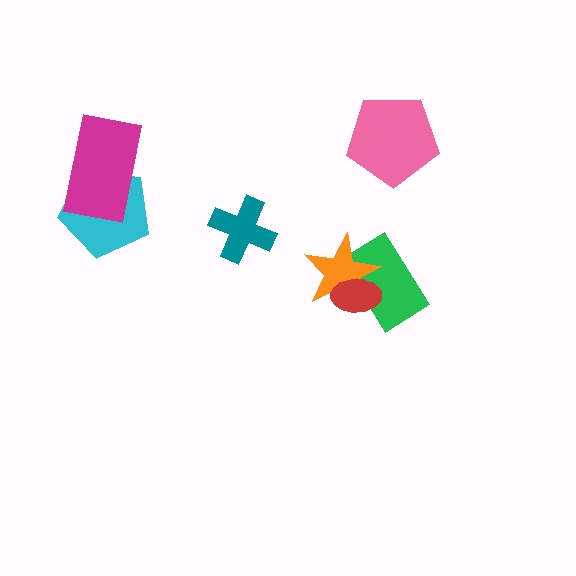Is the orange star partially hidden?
Yes, it is partially covered by another shape.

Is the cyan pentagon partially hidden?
Yes, it is partially covered by another shape.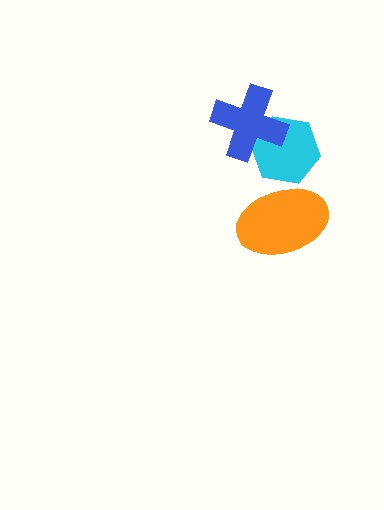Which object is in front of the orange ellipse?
The cyan hexagon is in front of the orange ellipse.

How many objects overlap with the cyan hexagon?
2 objects overlap with the cyan hexagon.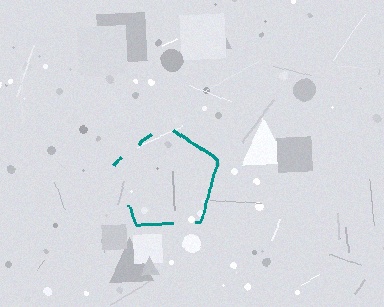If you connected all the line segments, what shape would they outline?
They would outline a pentagon.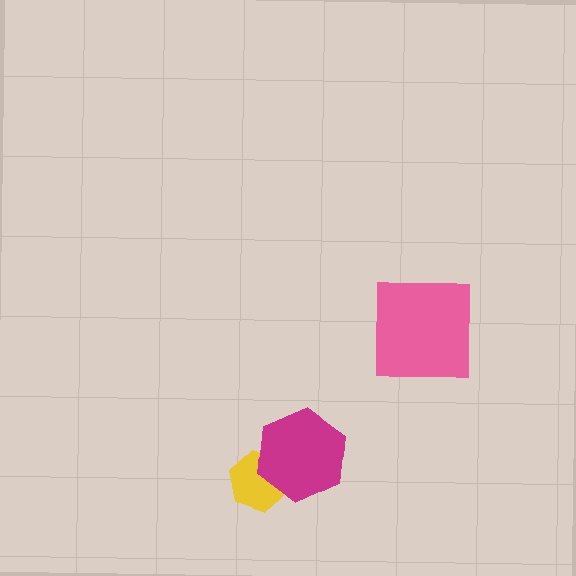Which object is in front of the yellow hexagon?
The magenta hexagon is in front of the yellow hexagon.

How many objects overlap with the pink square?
0 objects overlap with the pink square.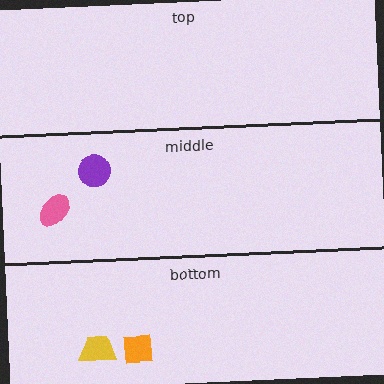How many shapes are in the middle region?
2.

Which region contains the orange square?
The bottom region.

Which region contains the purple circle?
The middle region.